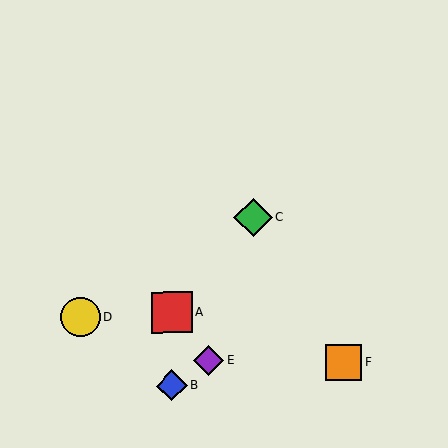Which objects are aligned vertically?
Objects A, B are aligned vertically.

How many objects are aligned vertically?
2 objects (A, B) are aligned vertically.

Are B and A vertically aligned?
Yes, both are at x≈172.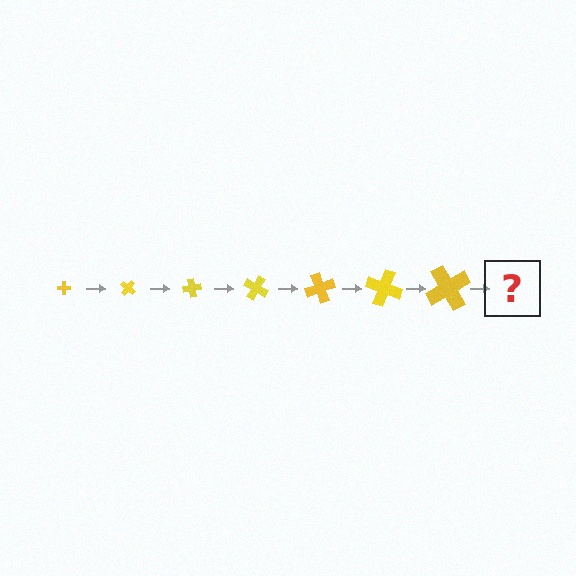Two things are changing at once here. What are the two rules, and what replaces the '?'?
The two rules are that the cross grows larger each step and it rotates 40 degrees each step. The '?' should be a cross, larger than the previous one and rotated 280 degrees from the start.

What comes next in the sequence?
The next element should be a cross, larger than the previous one and rotated 280 degrees from the start.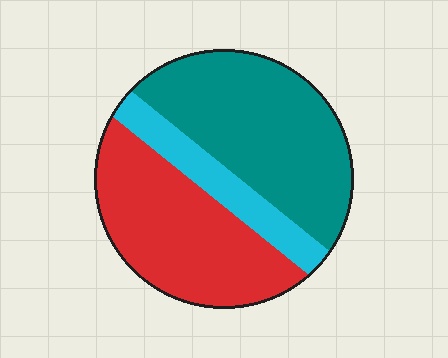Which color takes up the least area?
Cyan, at roughly 15%.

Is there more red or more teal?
Teal.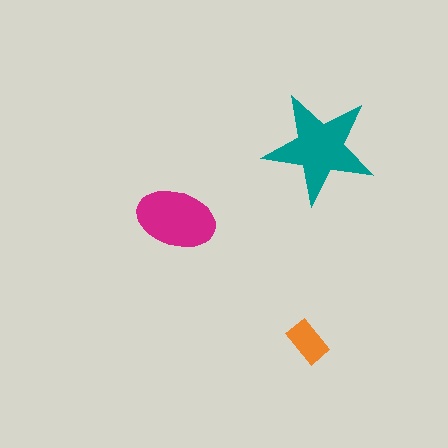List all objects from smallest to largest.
The orange rectangle, the magenta ellipse, the teal star.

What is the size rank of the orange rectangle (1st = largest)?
3rd.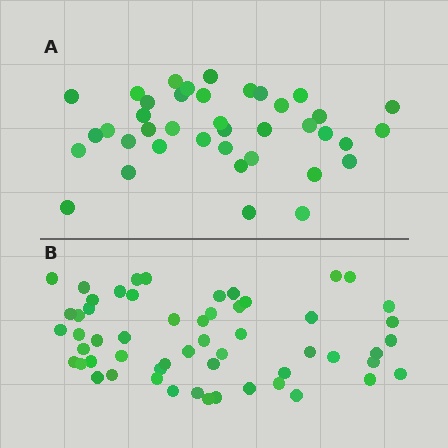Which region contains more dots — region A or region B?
Region B (the bottom region) has more dots.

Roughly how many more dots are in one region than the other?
Region B has approximately 15 more dots than region A.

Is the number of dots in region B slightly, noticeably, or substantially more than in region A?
Region B has noticeably more, but not dramatically so. The ratio is roughly 1.4 to 1.